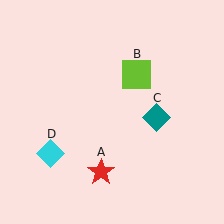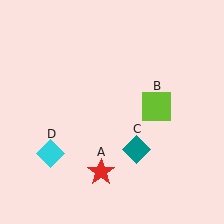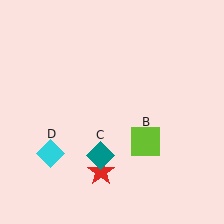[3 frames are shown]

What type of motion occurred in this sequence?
The lime square (object B), teal diamond (object C) rotated clockwise around the center of the scene.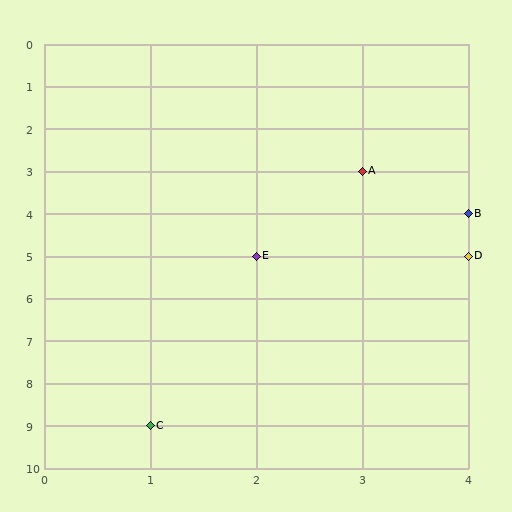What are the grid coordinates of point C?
Point C is at grid coordinates (1, 9).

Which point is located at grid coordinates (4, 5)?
Point D is at (4, 5).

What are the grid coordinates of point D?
Point D is at grid coordinates (4, 5).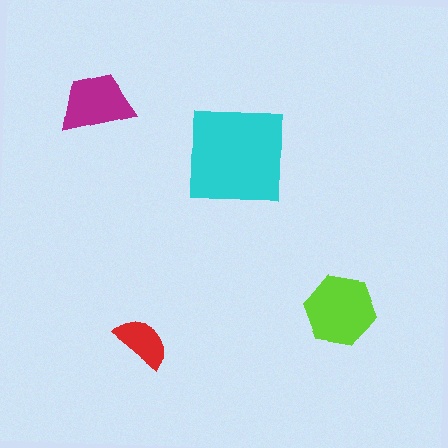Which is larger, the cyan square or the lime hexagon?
The cyan square.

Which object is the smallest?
The red semicircle.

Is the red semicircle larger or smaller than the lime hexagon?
Smaller.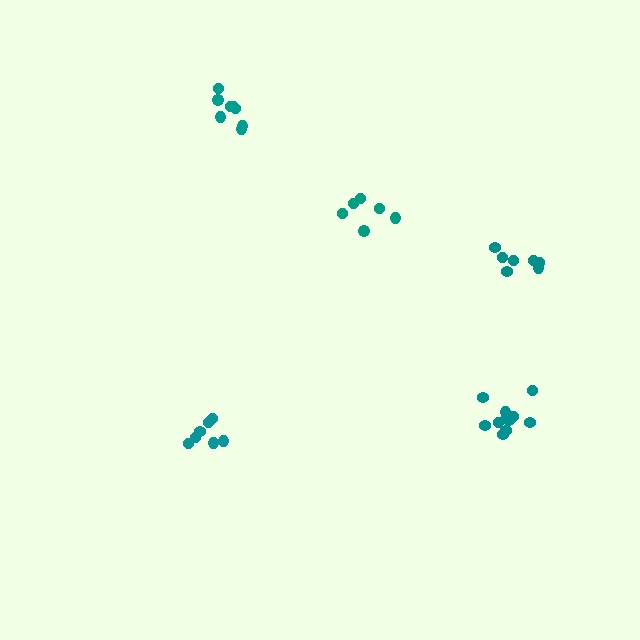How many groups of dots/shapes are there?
There are 5 groups.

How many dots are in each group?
Group 1: 6 dots, Group 2: 11 dots, Group 3: 7 dots, Group 4: 8 dots, Group 5: 8 dots (40 total).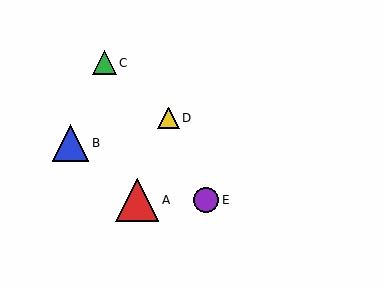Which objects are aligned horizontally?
Objects A, E are aligned horizontally.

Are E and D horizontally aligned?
No, E is at y≈200 and D is at y≈118.